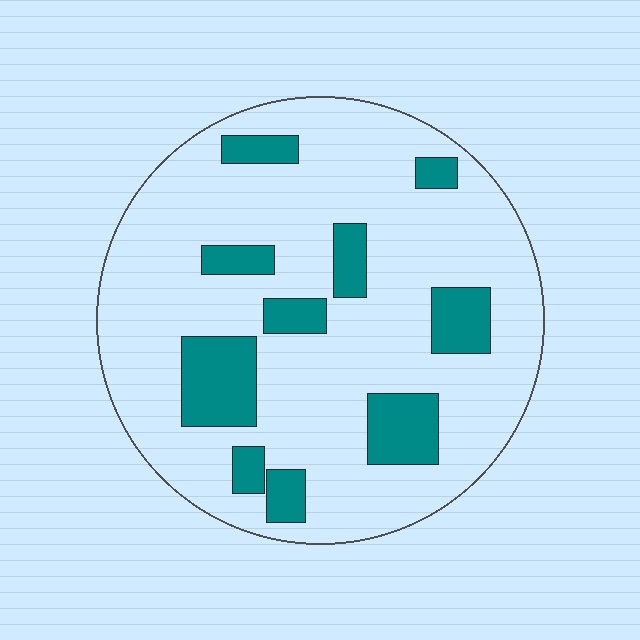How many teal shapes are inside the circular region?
10.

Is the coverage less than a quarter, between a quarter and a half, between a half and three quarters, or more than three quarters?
Less than a quarter.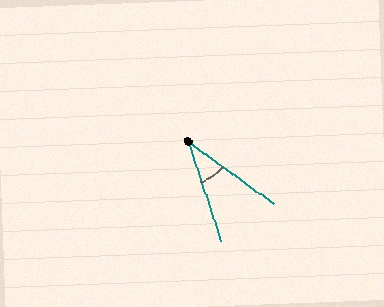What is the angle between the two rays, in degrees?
Approximately 36 degrees.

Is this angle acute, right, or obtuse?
It is acute.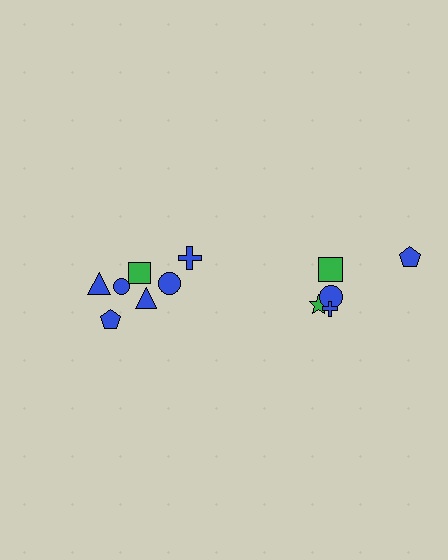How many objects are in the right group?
There are 5 objects.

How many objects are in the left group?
There are 7 objects.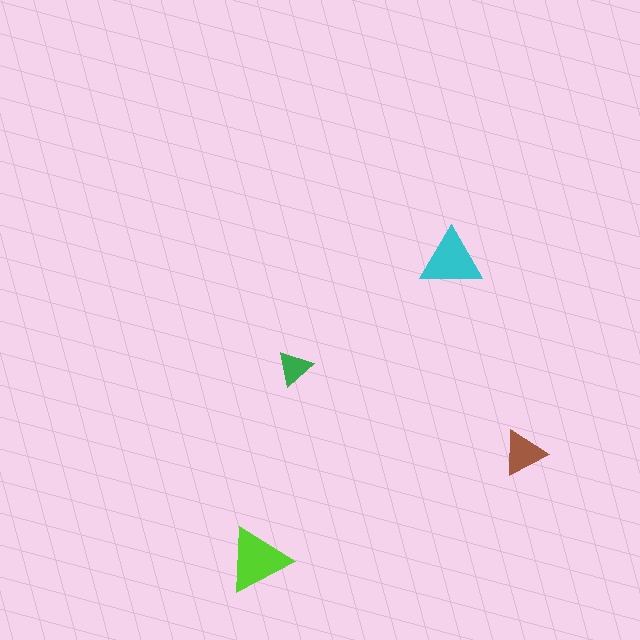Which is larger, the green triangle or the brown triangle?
The brown one.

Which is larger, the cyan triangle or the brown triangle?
The cyan one.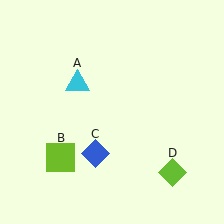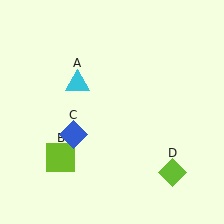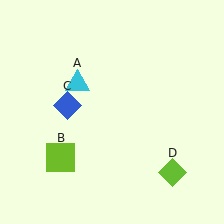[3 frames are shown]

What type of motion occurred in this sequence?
The blue diamond (object C) rotated clockwise around the center of the scene.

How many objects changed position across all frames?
1 object changed position: blue diamond (object C).